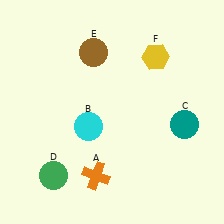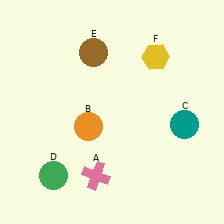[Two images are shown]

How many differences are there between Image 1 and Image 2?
There are 2 differences between the two images.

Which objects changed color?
A changed from orange to pink. B changed from cyan to orange.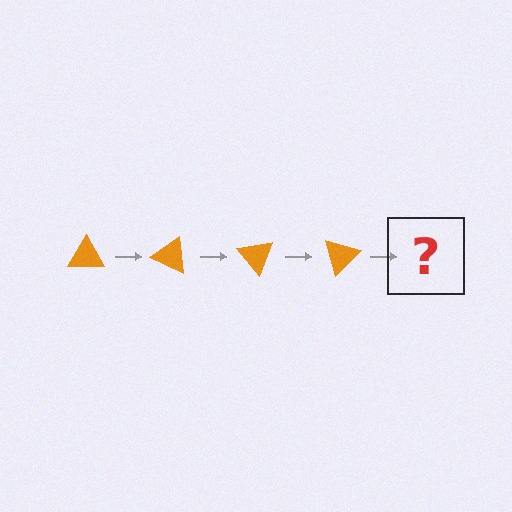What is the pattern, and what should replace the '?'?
The pattern is that the triangle rotates 25 degrees each step. The '?' should be an orange triangle rotated 100 degrees.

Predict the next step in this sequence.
The next step is an orange triangle rotated 100 degrees.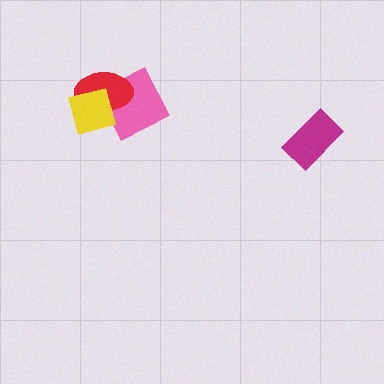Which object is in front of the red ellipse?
The yellow square is in front of the red ellipse.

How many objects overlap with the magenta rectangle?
0 objects overlap with the magenta rectangle.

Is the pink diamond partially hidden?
Yes, it is partially covered by another shape.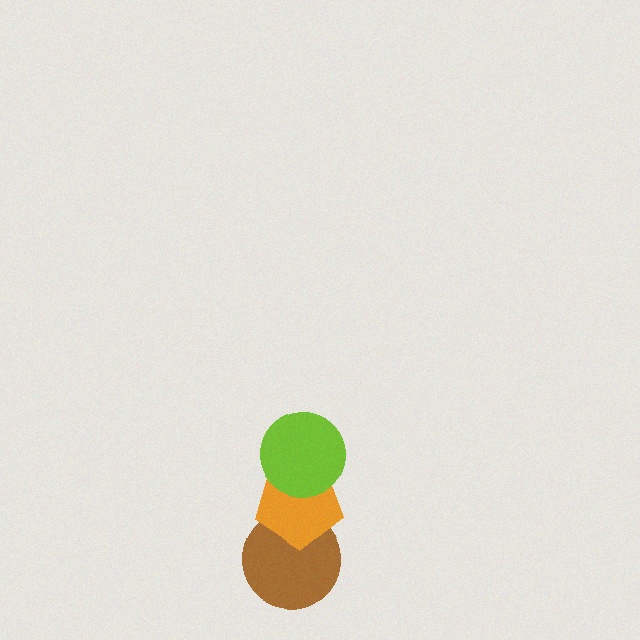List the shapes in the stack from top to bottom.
From top to bottom: the lime circle, the orange pentagon, the brown circle.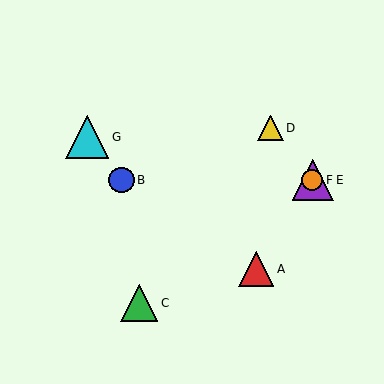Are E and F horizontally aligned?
Yes, both are at y≈180.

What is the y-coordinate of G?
Object G is at y≈137.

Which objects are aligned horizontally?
Objects B, E, F are aligned horizontally.